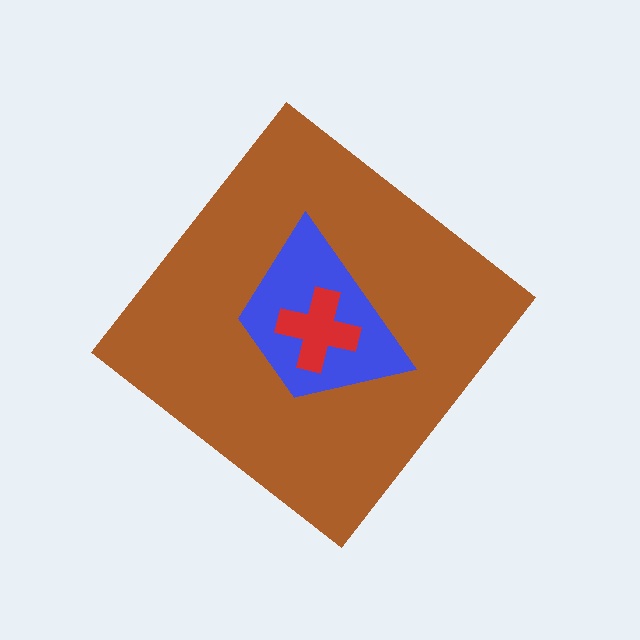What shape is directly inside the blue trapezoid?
The red cross.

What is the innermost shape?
The red cross.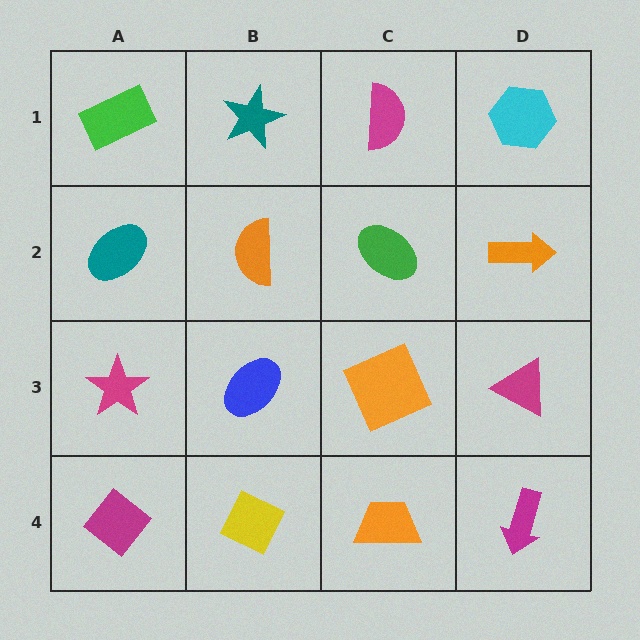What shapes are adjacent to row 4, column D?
A magenta triangle (row 3, column D), an orange trapezoid (row 4, column C).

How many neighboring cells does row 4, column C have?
3.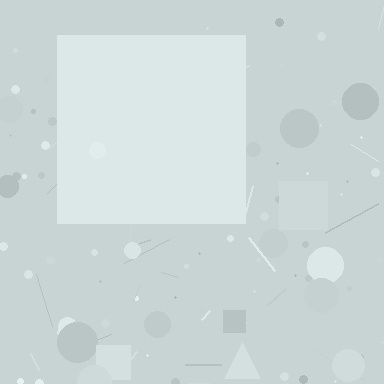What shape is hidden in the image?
A square is hidden in the image.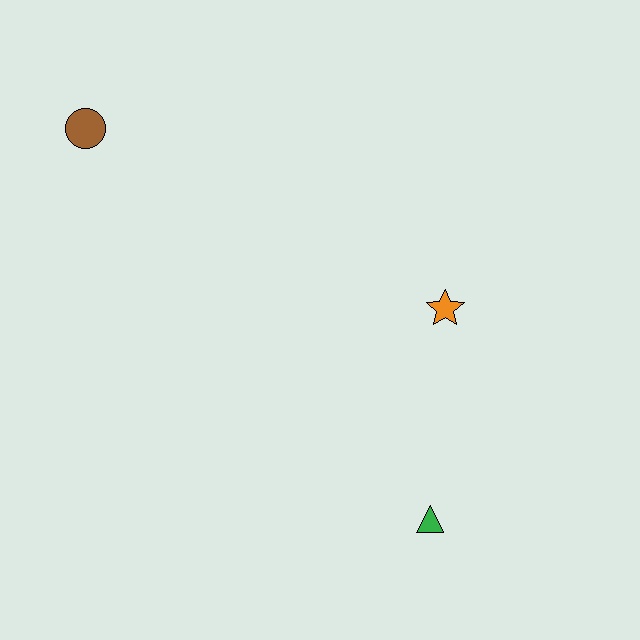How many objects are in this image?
There are 3 objects.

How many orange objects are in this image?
There is 1 orange object.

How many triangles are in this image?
There is 1 triangle.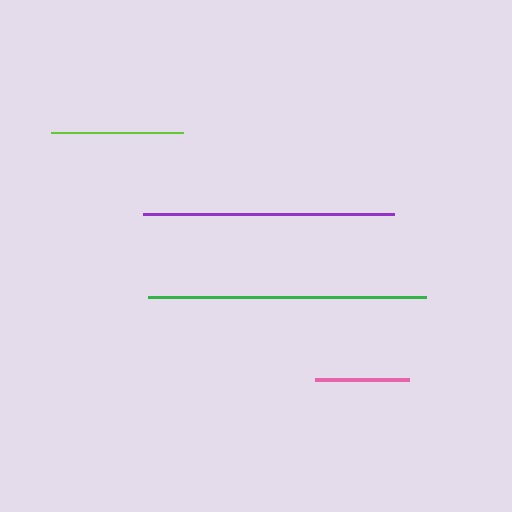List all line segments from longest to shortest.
From longest to shortest: green, purple, lime, pink.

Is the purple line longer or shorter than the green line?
The green line is longer than the purple line.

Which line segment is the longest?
The green line is the longest at approximately 277 pixels.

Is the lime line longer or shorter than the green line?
The green line is longer than the lime line.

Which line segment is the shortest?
The pink line is the shortest at approximately 94 pixels.